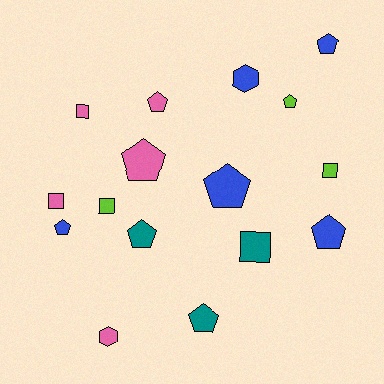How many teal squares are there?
There is 1 teal square.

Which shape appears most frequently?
Pentagon, with 9 objects.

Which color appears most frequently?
Pink, with 5 objects.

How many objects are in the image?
There are 16 objects.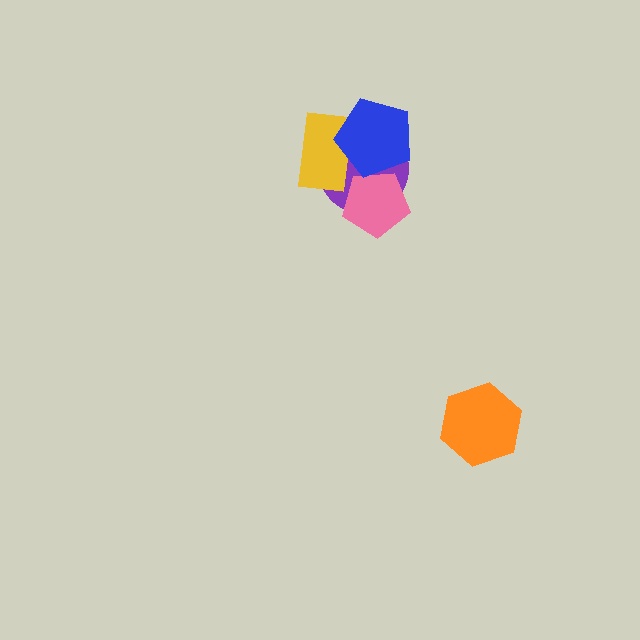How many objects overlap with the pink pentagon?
2 objects overlap with the pink pentagon.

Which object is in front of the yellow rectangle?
The blue pentagon is in front of the yellow rectangle.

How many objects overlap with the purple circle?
3 objects overlap with the purple circle.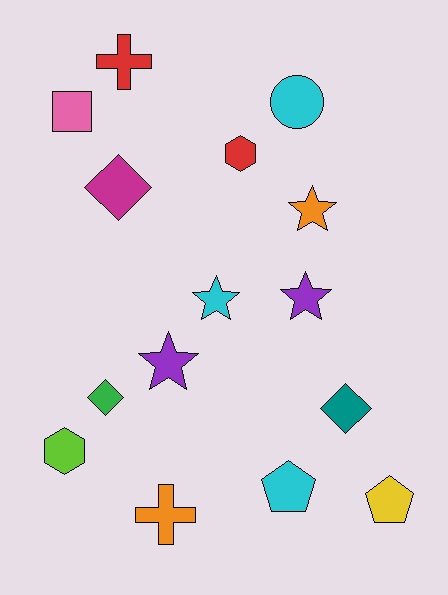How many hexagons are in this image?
There are 2 hexagons.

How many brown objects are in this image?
There are no brown objects.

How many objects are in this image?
There are 15 objects.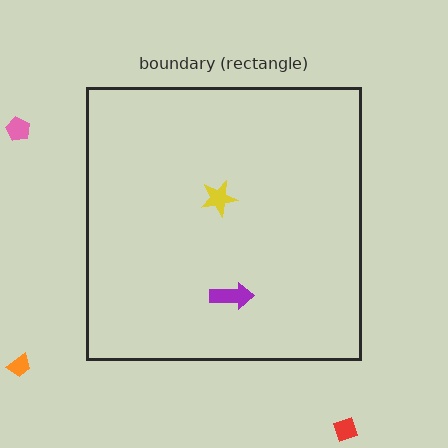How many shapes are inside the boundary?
2 inside, 3 outside.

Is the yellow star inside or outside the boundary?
Inside.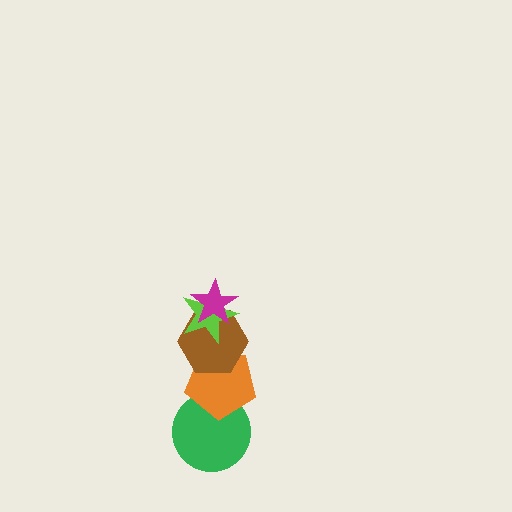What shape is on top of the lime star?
The magenta star is on top of the lime star.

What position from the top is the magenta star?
The magenta star is 1st from the top.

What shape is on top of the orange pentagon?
The brown hexagon is on top of the orange pentagon.